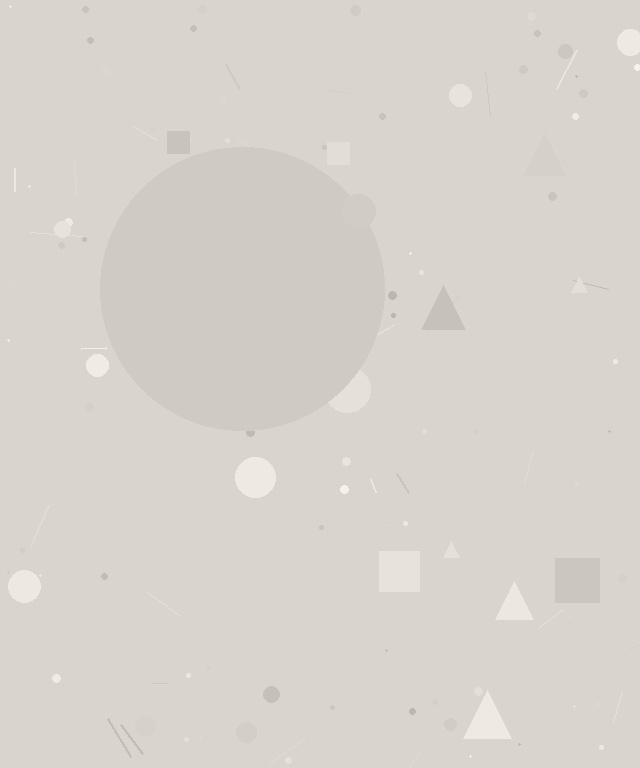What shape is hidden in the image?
A circle is hidden in the image.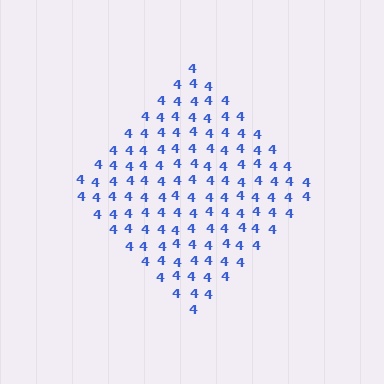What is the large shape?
The large shape is a diamond.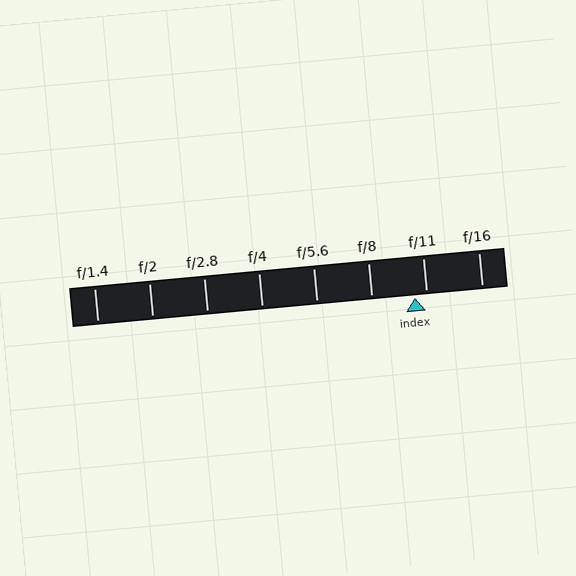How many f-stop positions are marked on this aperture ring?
There are 8 f-stop positions marked.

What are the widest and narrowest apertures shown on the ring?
The widest aperture shown is f/1.4 and the narrowest is f/16.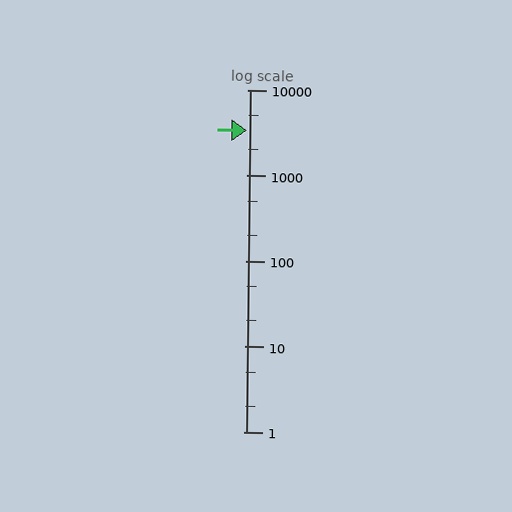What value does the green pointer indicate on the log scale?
The pointer indicates approximately 3400.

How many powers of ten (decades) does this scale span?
The scale spans 4 decades, from 1 to 10000.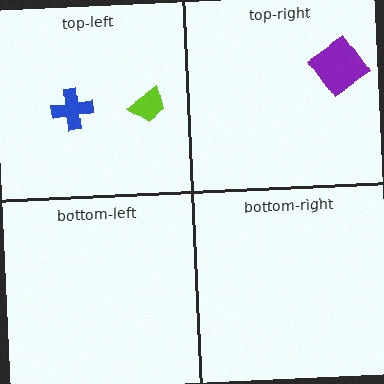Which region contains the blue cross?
The top-left region.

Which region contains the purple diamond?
The top-right region.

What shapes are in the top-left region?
The lime trapezoid, the blue cross.